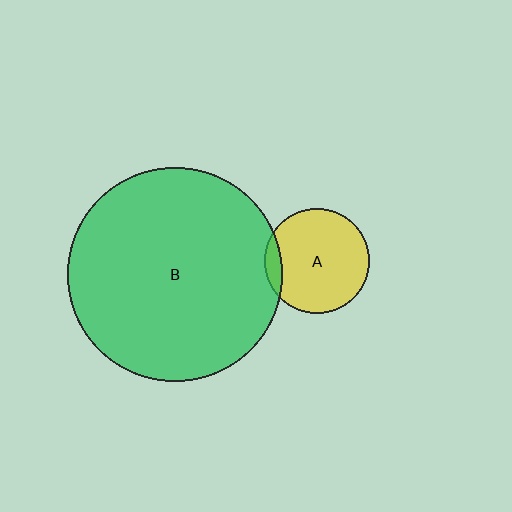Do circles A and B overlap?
Yes.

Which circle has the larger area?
Circle B (green).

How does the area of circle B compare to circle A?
Approximately 4.2 times.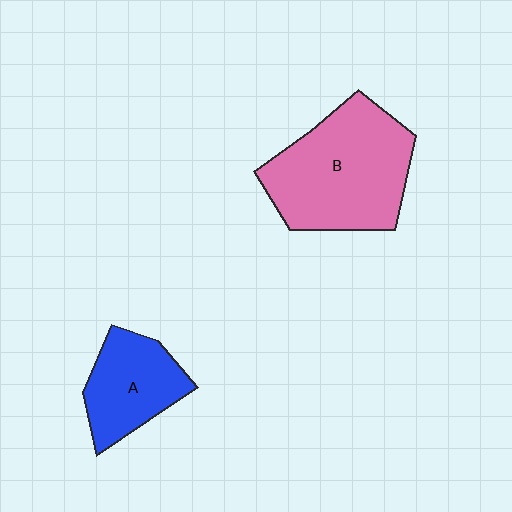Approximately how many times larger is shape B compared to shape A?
Approximately 1.8 times.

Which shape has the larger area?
Shape B (pink).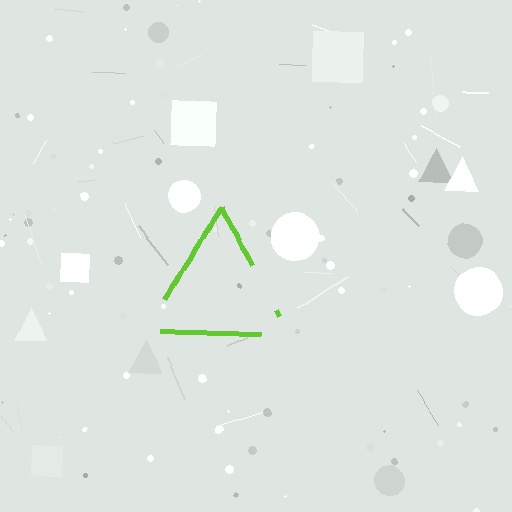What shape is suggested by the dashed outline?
The dashed outline suggests a triangle.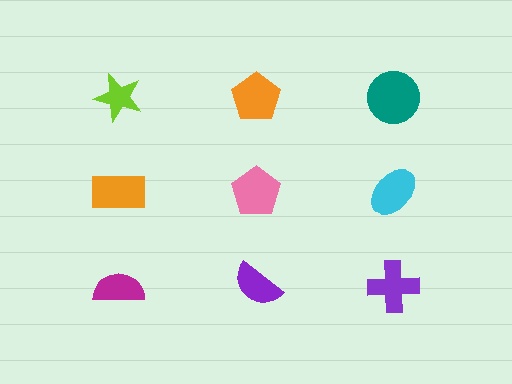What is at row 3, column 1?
A magenta semicircle.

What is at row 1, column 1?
A lime star.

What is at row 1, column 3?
A teal circle.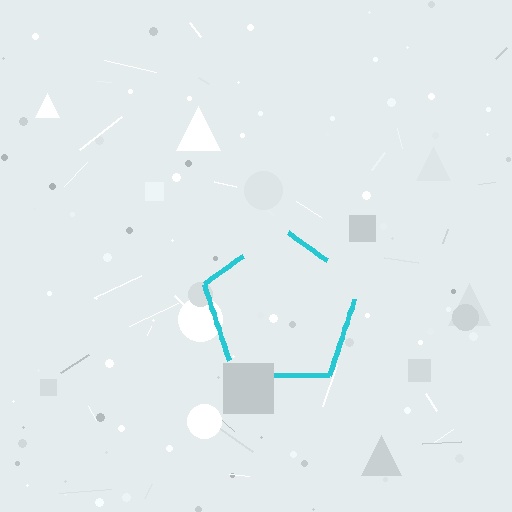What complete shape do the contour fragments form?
The contour fragments form a pentagon.